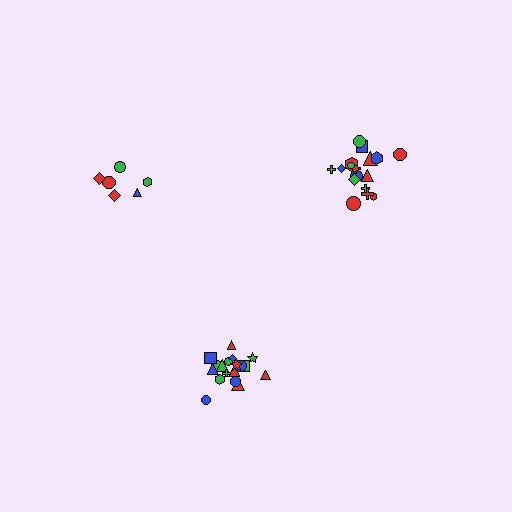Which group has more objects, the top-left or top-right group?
The top-right group.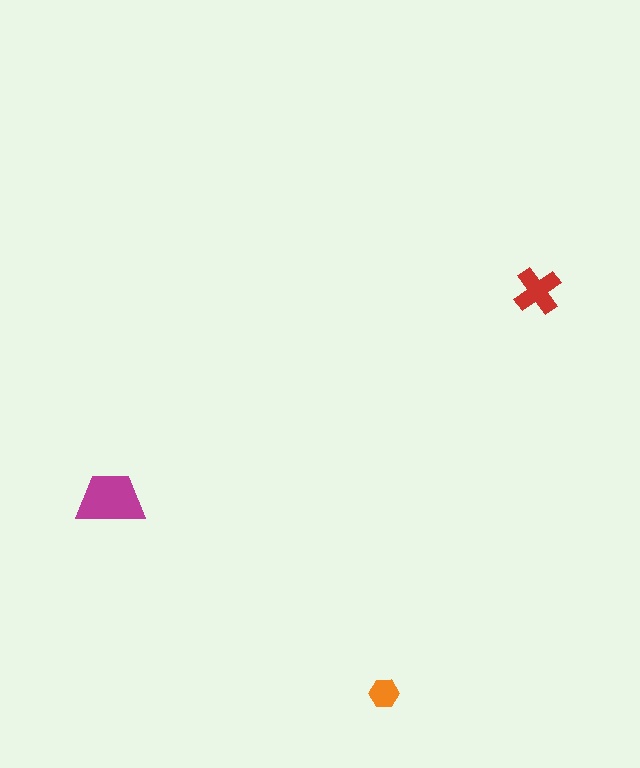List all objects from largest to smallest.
The magenta trapezoid, the red cross, the orange hexagon.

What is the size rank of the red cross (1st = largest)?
2nd.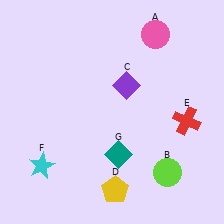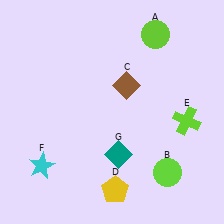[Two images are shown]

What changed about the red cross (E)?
In Image 1, E is red. In Image 2, it changed to lime.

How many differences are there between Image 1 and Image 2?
There are 3 differences between the two images.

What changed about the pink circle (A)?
In Image 1, A is pink. In Image 2, it changed to lime.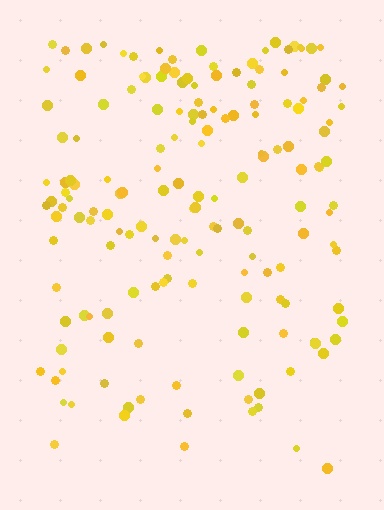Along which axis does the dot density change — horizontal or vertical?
Vertical.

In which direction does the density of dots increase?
From bottom to top, with the top side densest.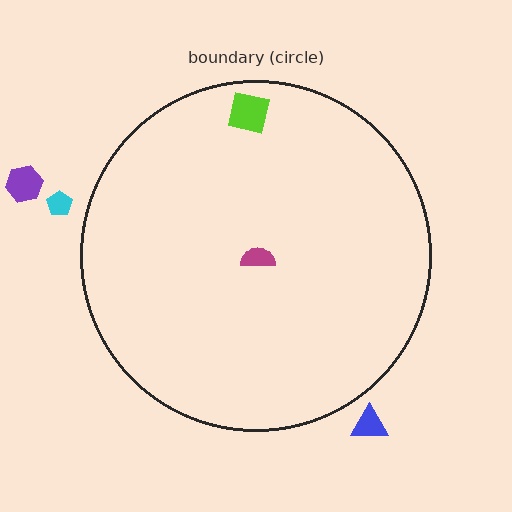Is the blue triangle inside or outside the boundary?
Outside.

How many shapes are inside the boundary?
2 inside, 3 outside.